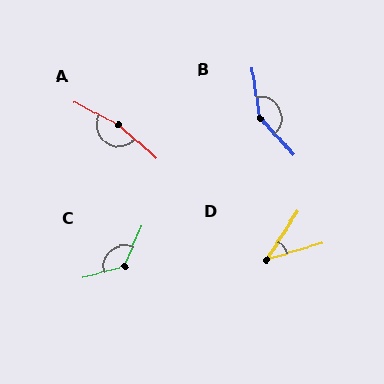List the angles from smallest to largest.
D (40°), C (129°), B (146°), A (166°).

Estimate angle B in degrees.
Approximately 146 degrees.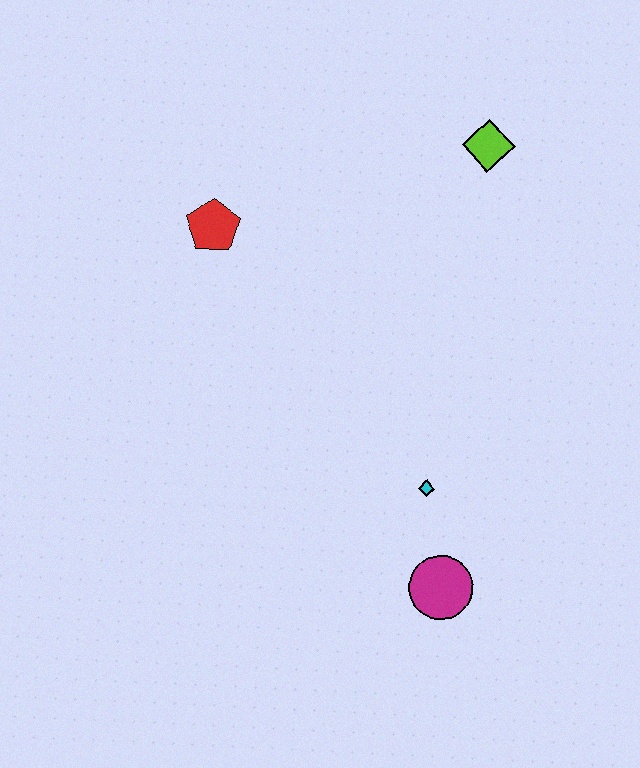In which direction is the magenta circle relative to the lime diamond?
The magenta circle is below the lime diamond.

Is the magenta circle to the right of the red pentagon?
Yes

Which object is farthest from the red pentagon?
The magenta circle is farthest from the red pentagon.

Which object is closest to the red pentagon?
The lime diamond is closest to the red pentagon.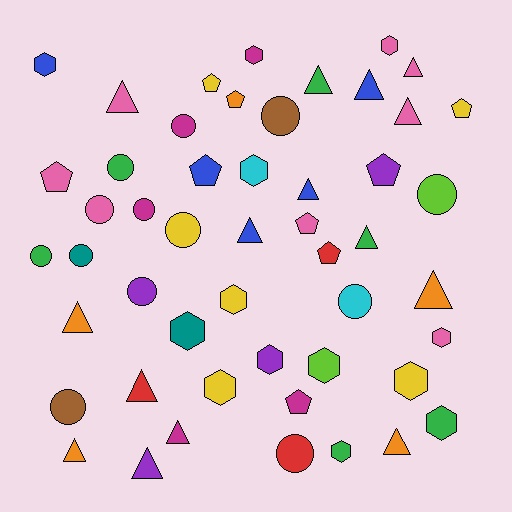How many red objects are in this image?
There are 3 red objects.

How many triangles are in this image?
There are 15 triangles.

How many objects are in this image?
There are 50 objects.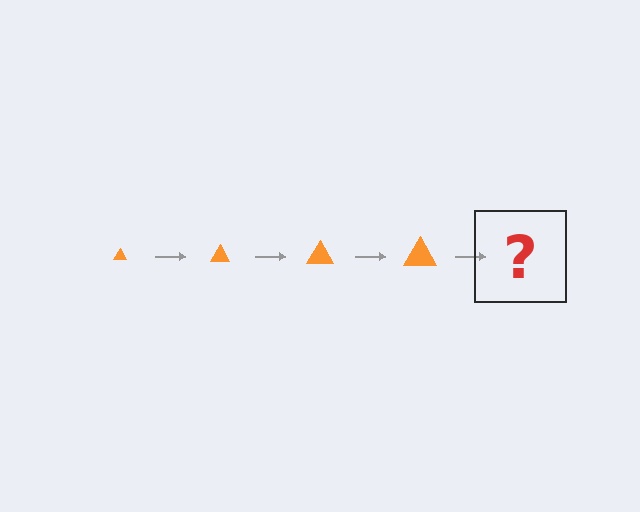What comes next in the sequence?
The next element should be an orange triangle, larger than the previous one.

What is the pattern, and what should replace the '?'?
The pattern is that the triangle gets progressively larger each step. The '?' should be an orange triangle, larger than the previous one.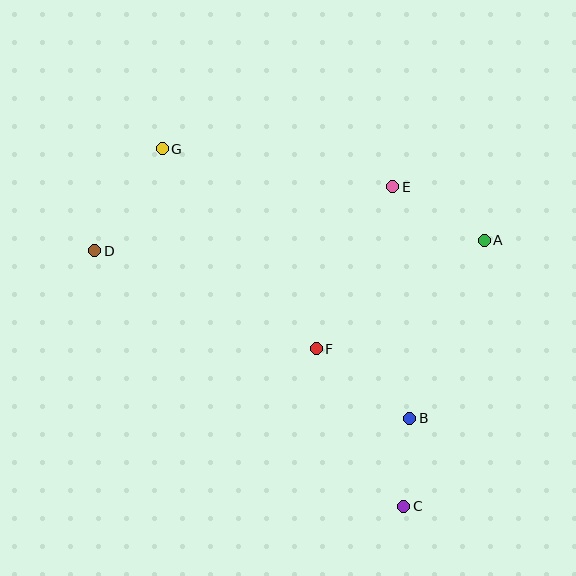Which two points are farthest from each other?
Points C and G are farthest from each other.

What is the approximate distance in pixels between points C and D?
The distance between C and D is approximately 401 pixels.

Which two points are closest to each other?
Points B and C are closest to each other.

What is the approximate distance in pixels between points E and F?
The distance between E and F is approximately 179 pixels.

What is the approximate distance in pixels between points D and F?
The distance between D and F is approximately 242 pixels.